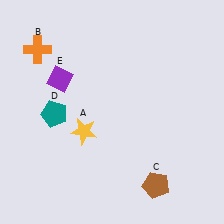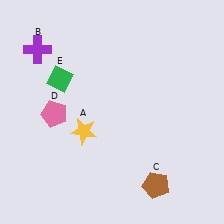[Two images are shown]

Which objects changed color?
B changed from orange to purple. D changed from teal to pink. E changed from purple to green.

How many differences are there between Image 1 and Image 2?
There are 3 differences between the two images.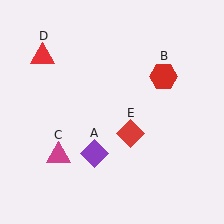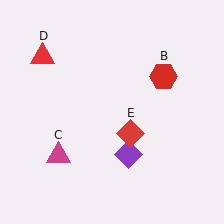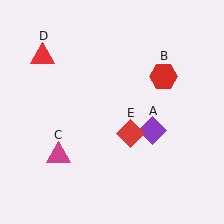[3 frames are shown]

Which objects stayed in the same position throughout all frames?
Red hexagon (object B) and magenta triangle (object C) and red triangle (object D) and red diamond (object E) remained stationary.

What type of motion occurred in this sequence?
The purple diamond (object A) rotated counterclockwise around the center of the scene.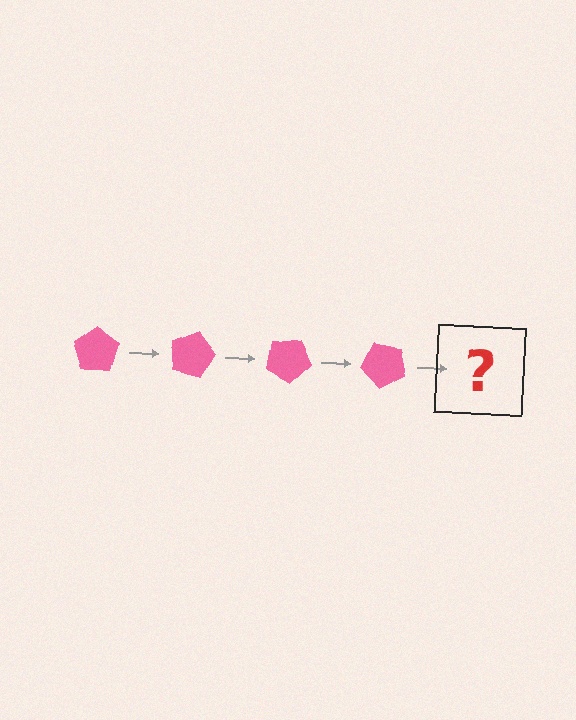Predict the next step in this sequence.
The next step is a pink pentagon rotated 60 degrees.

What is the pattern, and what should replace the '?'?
The pattern is that the pentagon rotates 15 degrees each step. The '?' should be a pink pentagon rotated 60 degrees.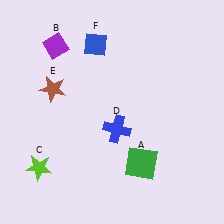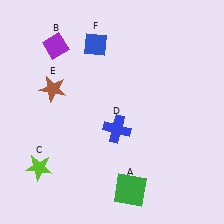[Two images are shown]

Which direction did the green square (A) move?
The green square (A) moved down.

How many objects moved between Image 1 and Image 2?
1 object moved between the two images.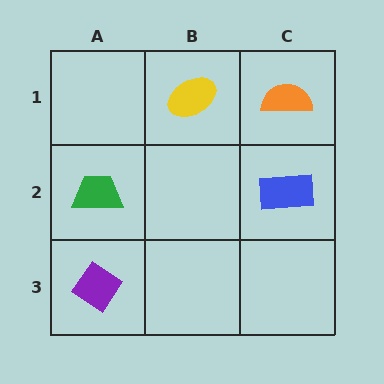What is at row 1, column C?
An orange semicircle.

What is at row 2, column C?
A blue rectangle.